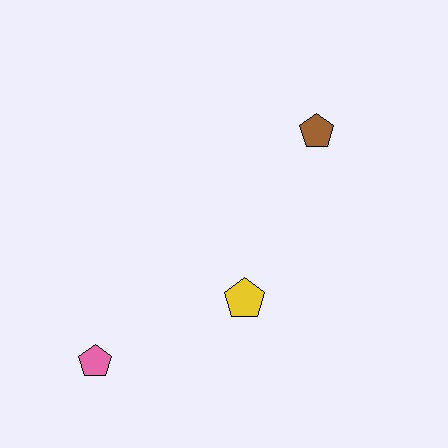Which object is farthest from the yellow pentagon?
The brown pentagon is farthest from the yellow pentagon.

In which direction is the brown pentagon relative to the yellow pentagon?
The brown pentagon is above the yellow pentagon.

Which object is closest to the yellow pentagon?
The pink pentagon is closest to the yellow pentagon.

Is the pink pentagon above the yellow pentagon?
No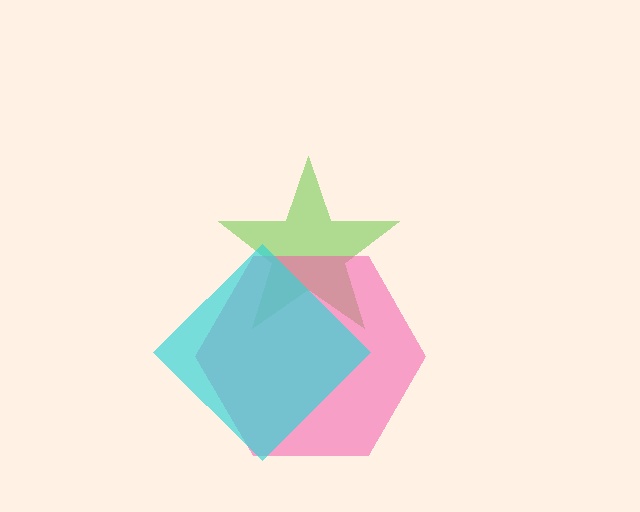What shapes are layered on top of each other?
The layered shapes are: a lime star, a pink hexagon, a cyan diamond.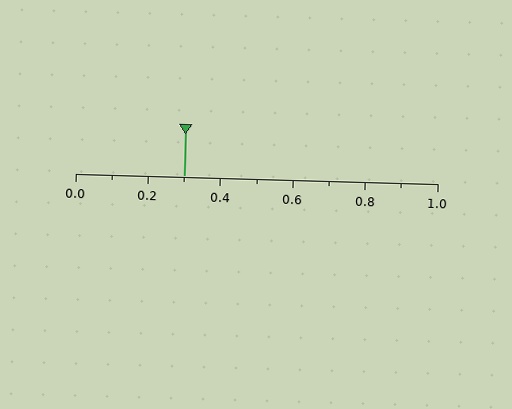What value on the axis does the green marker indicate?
The marker indicates approximately 0.3.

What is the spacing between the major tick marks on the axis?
The major ticks are spaced 0.2 apart.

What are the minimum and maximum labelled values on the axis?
The axis runs from 0.0 to 1.0.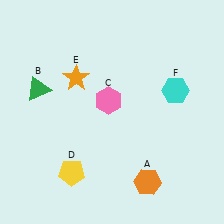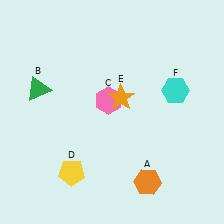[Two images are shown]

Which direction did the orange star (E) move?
The orange star (E) moved right.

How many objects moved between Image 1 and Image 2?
1 object moved between the two images.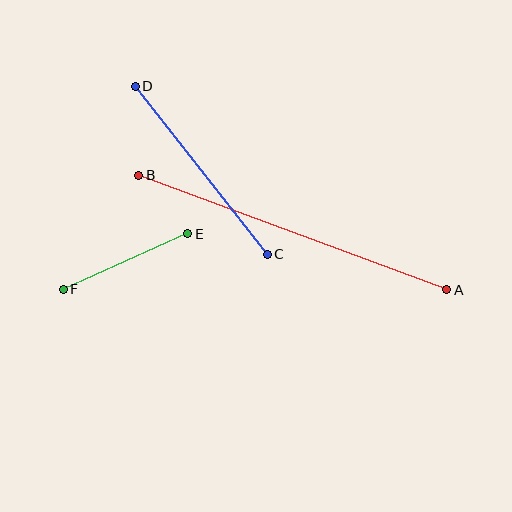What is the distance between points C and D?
The distance is approximately 213 pixels.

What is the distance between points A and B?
The distance is approximately 329 pixels.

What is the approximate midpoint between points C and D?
The midpoint is at approximately (201, 170) pixels.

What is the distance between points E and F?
The distance is approximately 137 pixels.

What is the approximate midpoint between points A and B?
The midpoint is at approximately (293, 232) pixels.